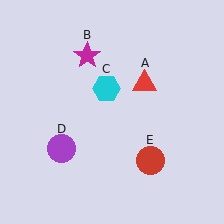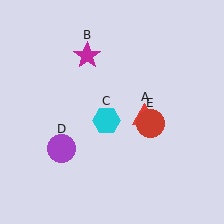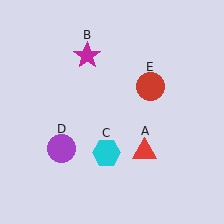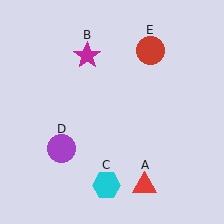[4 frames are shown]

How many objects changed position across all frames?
3 objects changed position: red triangle (object A), cyan hexagon (object C), red circle (object E).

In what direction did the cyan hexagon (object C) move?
The cyan hexagon (object C) moved down.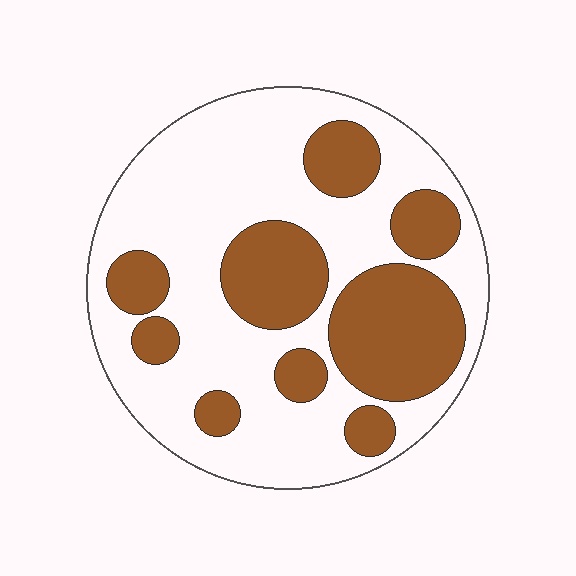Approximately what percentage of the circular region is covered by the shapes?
Approximately 35%.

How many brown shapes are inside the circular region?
9.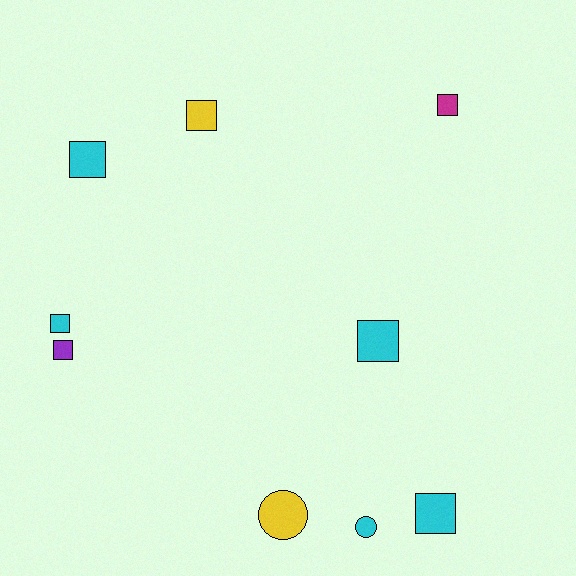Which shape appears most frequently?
Square, with 7 objects.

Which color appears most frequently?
Cyan, with 5 objects.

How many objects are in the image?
There are 9 objects.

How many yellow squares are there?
There is 1 yellow square.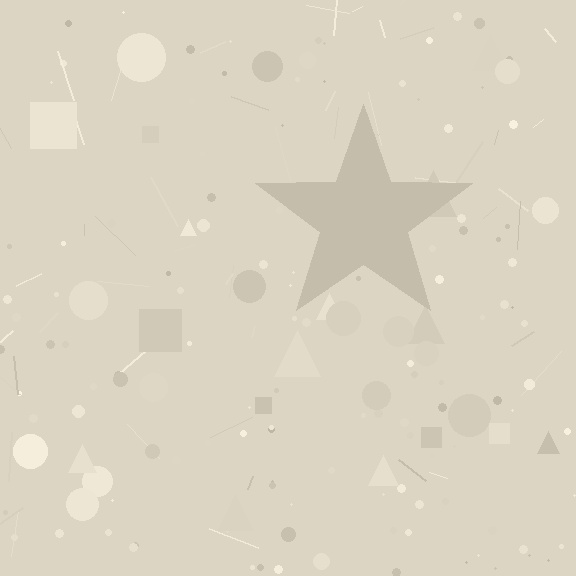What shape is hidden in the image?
A star is hidden in the image.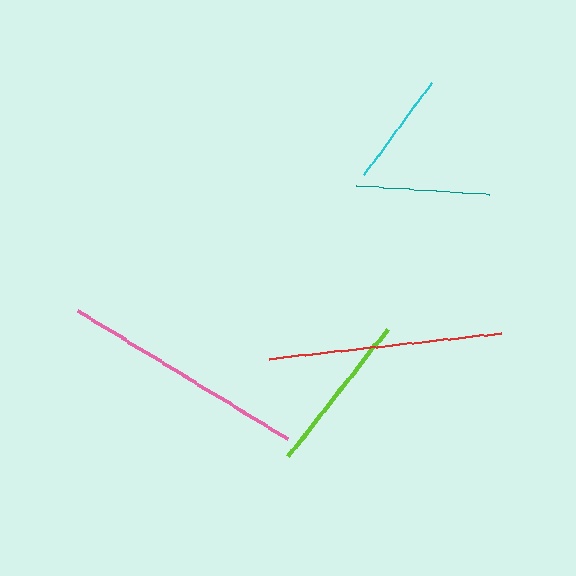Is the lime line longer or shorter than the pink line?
The pink line is longer than the lime line.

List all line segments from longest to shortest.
From longest to shortest: pink, red, lime, teal, cyan.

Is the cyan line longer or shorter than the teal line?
The teal line is longer than the cyan line.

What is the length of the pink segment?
The pink segment is approximately 245 pixels long.